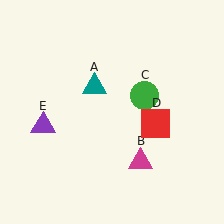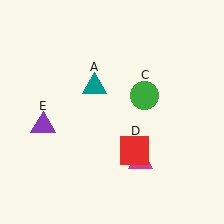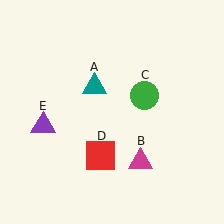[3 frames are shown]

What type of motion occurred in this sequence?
The red square (object D) rotated clockwise around the center of the scene.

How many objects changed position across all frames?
1 object changed position: red square (object D).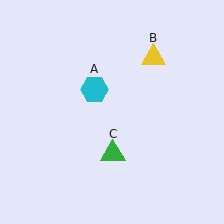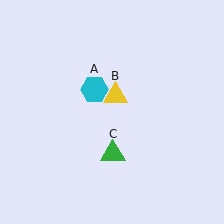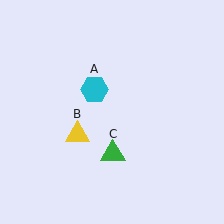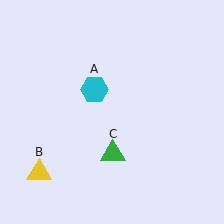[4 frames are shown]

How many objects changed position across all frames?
1 object changed position: yellow triangle (object B).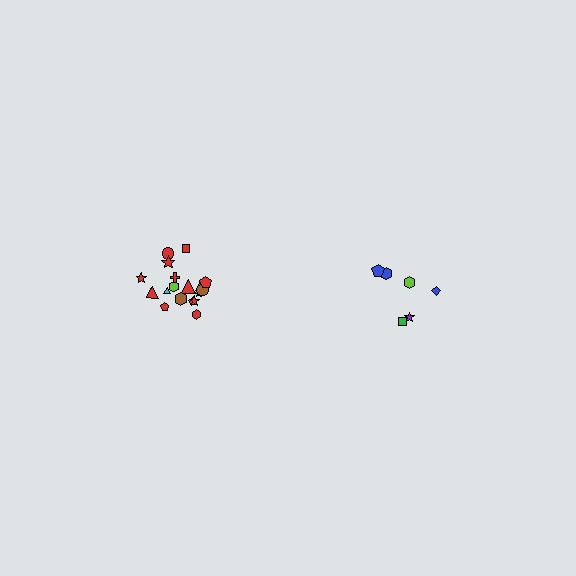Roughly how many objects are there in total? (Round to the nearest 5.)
Roughly 25 objects in total.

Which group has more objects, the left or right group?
The left group.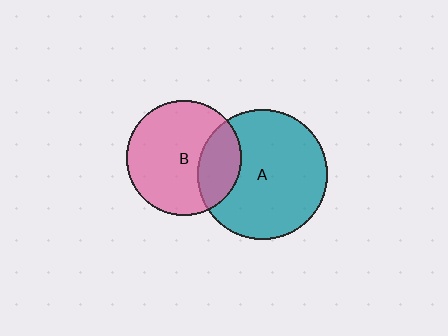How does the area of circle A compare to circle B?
Approximately 1.3 times.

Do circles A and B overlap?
Yes.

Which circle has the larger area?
Circle A (teal).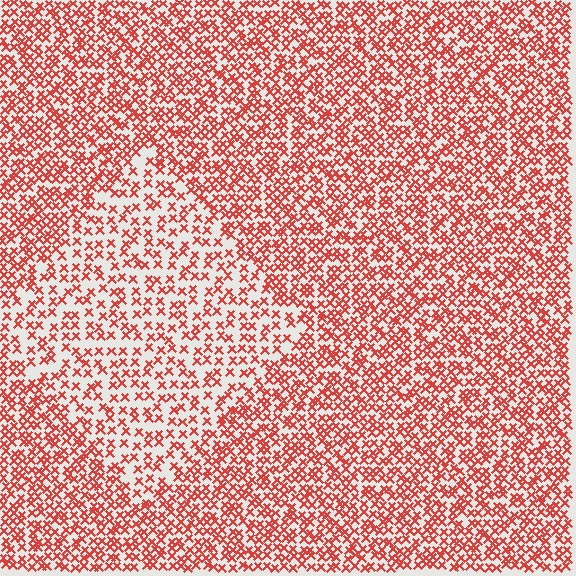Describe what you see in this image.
The image contains small red elements arranged at two different densities. A diamond-shaped region is visible where the elements are less densely packed than the surrounding area.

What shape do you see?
I see a diamond.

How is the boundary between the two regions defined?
The boundary is defined by a change in element density (approximately 1.8x ratio). All elements are the same color, size, and shape.